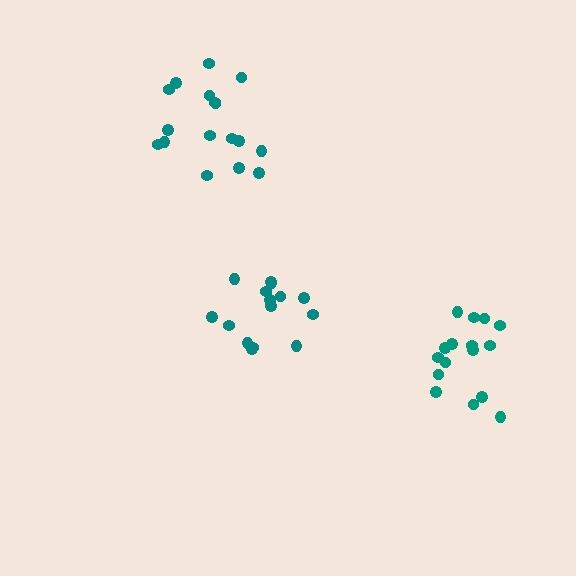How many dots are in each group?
Group 1: 15 dots, Group 2: 17 dots, Group 3: 16 dots (48 total).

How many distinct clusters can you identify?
There are 3 distinct clusters.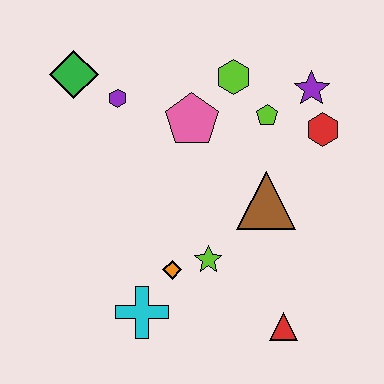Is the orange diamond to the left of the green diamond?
No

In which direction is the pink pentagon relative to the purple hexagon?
The pink pentagon is to the right of the purple hexagon.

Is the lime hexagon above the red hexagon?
Yes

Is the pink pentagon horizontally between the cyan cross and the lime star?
Yes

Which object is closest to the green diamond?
The purple hexagon is closest to the green diamond.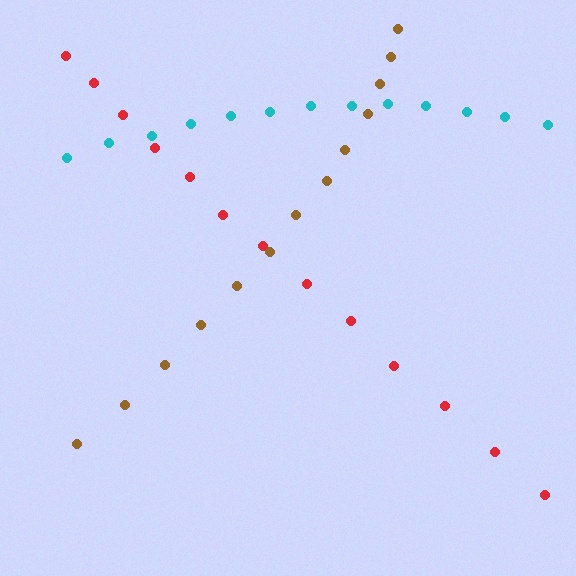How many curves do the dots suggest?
There are 3 distinct paths.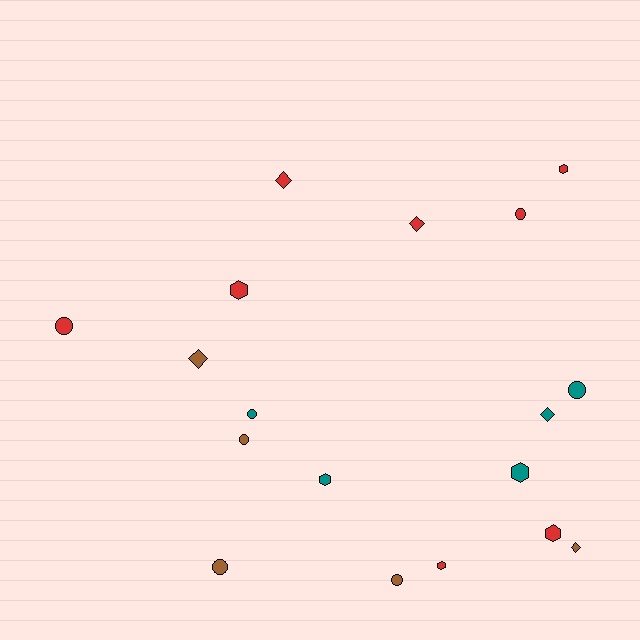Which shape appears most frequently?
Circle, with 7 objects.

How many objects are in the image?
There are 18 objects.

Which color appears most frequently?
Red, with 8 objects.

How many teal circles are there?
There are 2 teal circles.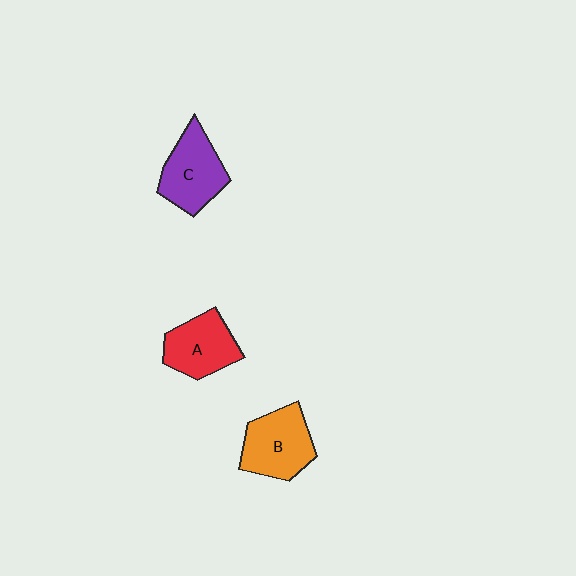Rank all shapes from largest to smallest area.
From largest to smallest: B (orange), C (purple), A (red).